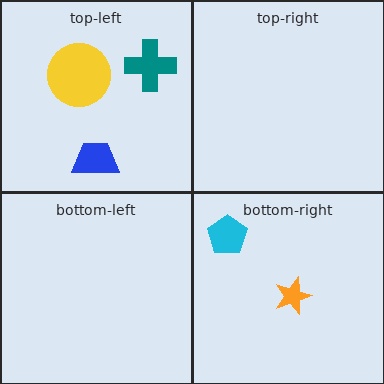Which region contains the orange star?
The bottom-right region.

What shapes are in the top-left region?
The yellow circle, the blue trapezoid, the teal cross.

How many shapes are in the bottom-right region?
2.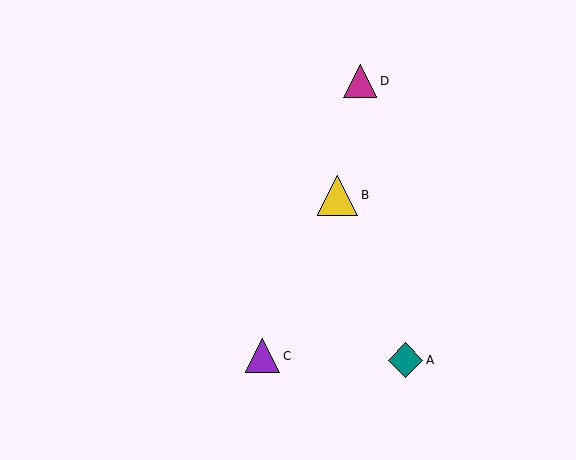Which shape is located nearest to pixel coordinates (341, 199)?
The yellow triangle (labeled B) at (338, 195) is nearest to that location.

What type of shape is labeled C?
Shape C is a purple triangle.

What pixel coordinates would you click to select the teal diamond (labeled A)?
Click at (406, 360) to select the teal diamond A.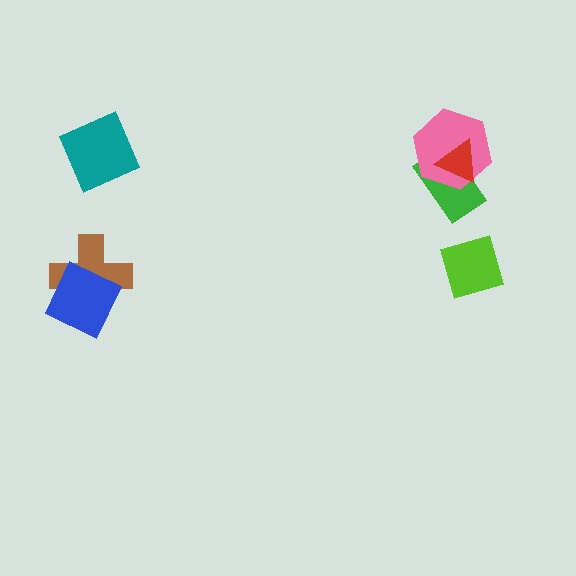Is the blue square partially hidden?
No, no other shape covers it.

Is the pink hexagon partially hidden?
Yes, it is partially covered by another shape.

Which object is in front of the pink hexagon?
The red triangle is in front of the pink hexagon.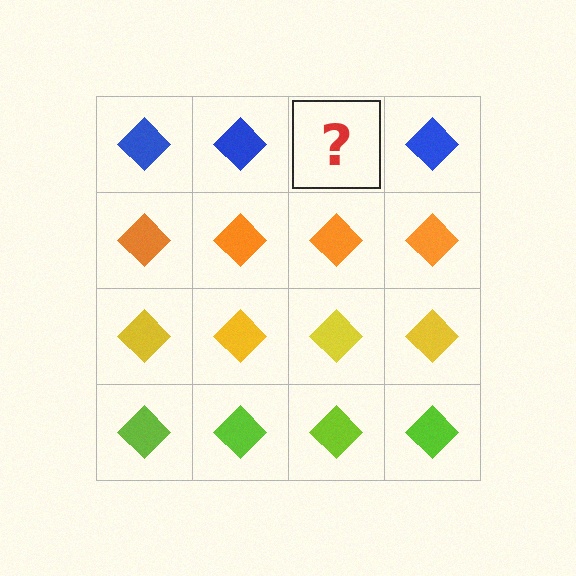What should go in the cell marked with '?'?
The missing cell should contain a blue diamond.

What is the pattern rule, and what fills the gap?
The rule is that each row has a consistent color. The gap should be filled with a blue diamond.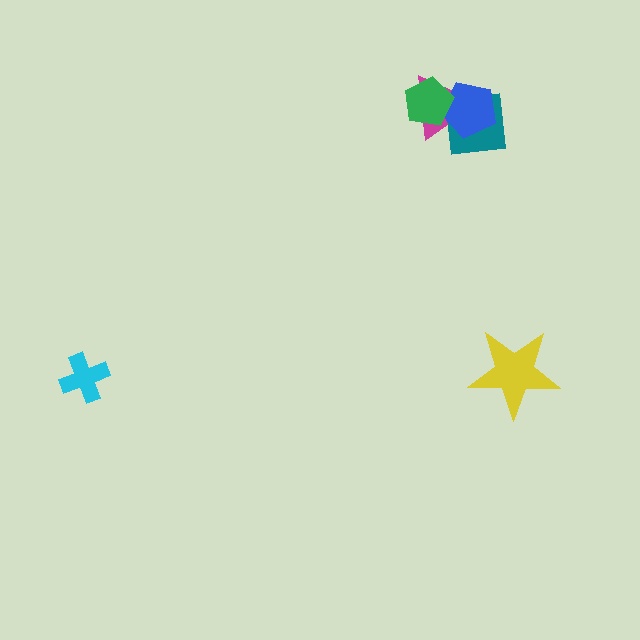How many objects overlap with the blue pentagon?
3 objects overlap with the blue pentagon.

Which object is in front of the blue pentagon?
The green pentagon is in front of the blue pentagon.